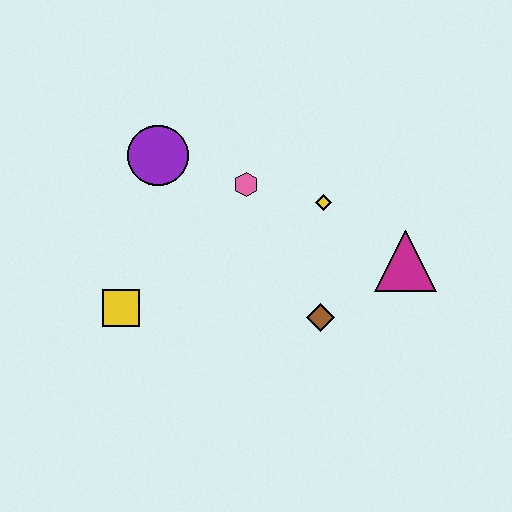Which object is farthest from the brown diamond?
The purple circle is farthest from the brown diamond.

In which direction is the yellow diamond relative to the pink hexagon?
The yellow diamond is to the right of the pink hexagon.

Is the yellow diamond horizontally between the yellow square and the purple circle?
No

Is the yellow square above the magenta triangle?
No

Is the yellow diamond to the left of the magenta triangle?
Yes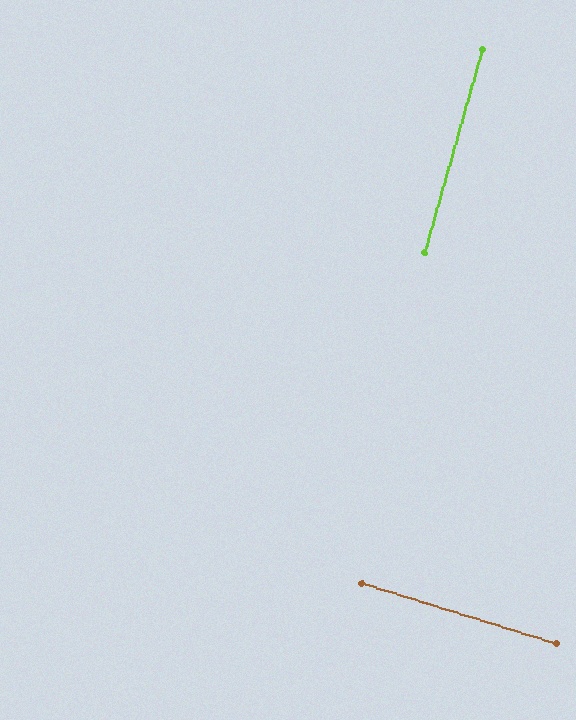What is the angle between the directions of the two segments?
Approximately 89 degrees.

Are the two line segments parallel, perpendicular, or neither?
Perpendicular — they meet at approximately 89°.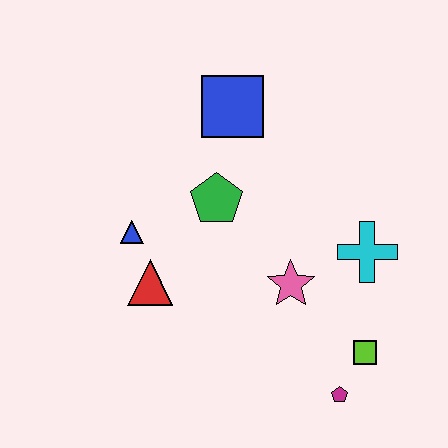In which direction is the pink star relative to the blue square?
The pink star is below the blue square.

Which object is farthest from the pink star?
The blue square is farthest from the pink star.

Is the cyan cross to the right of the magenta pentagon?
Yes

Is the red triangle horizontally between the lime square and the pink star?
No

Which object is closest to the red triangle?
The blue triangle is closest to the red triangle.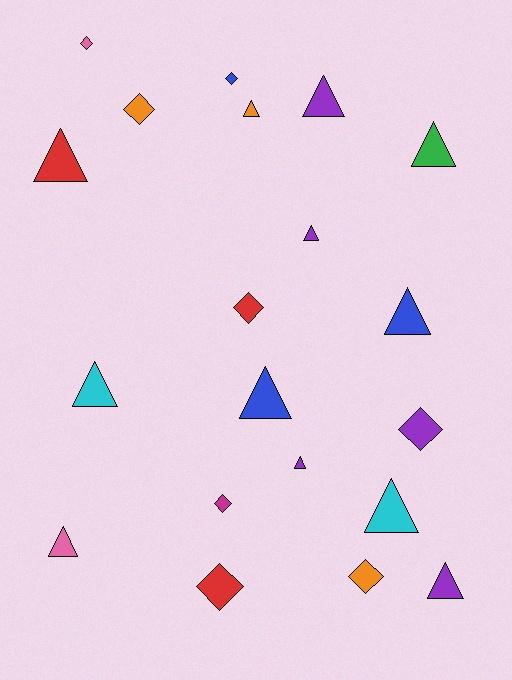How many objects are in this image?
There are 20 objects.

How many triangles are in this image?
There are 12 triangles.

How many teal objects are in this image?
There are no teal objects.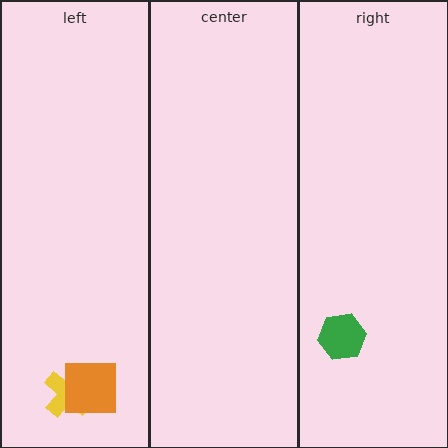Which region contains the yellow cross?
The left region.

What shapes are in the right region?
The green hexagon.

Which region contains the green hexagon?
The right region.